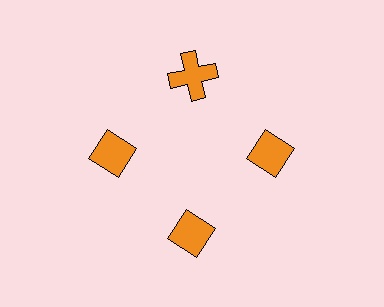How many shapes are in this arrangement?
There are 4 shapes arranged in a ring pattern.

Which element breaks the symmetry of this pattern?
The orange cross at roughly the 12 o'clock position breaks the symmetry. All other shapes are orange diamonds.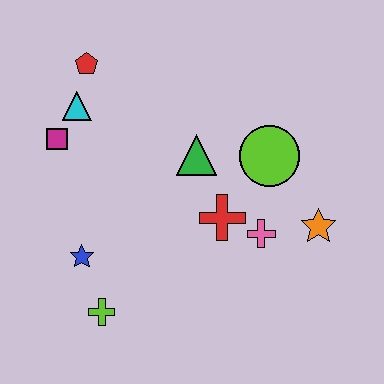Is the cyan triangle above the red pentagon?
No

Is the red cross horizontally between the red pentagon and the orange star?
Yes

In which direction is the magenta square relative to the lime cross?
The magenta square is above the lime cross.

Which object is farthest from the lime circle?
The lime cross is farthest from the lime circle.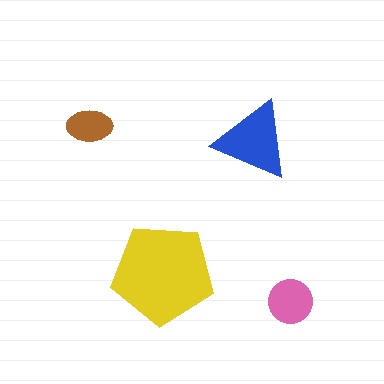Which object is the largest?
The yellow pentagon.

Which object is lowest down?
The pink circle is bottommost.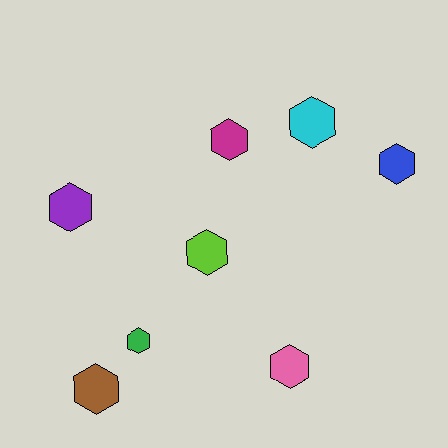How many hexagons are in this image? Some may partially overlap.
There are 8 hexagons.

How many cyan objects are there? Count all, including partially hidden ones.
There is 1 cyan object.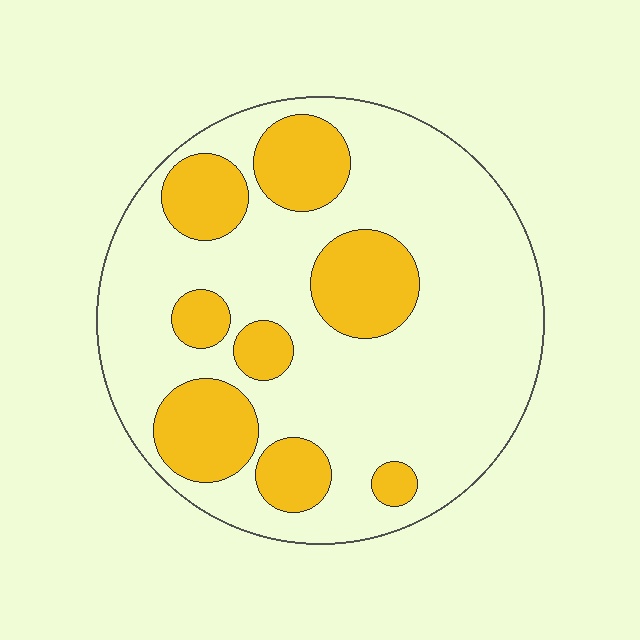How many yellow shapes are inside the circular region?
8.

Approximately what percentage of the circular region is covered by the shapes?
Approximately 30%.